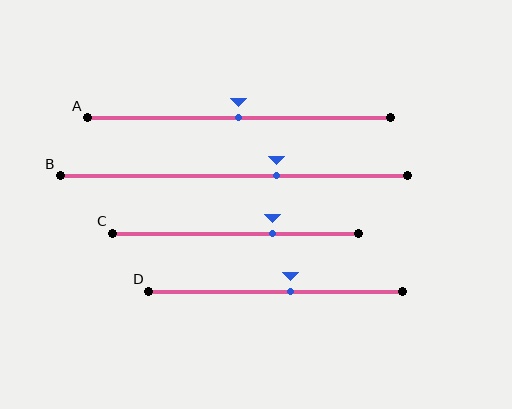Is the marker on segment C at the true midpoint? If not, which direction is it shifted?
No, the marker on segment C is shifted to the right by about 15% of the segment length.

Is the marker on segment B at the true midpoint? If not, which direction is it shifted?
No, the marker on segment B is shifted to the right by about 12% of the segment length.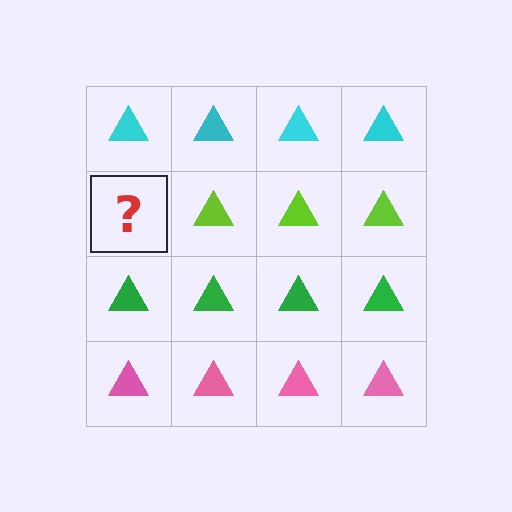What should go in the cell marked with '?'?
The missing cell should contain a lime triangle.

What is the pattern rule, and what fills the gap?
The rule is that each row has a consistent color. The gap should be filled with a lime triangle.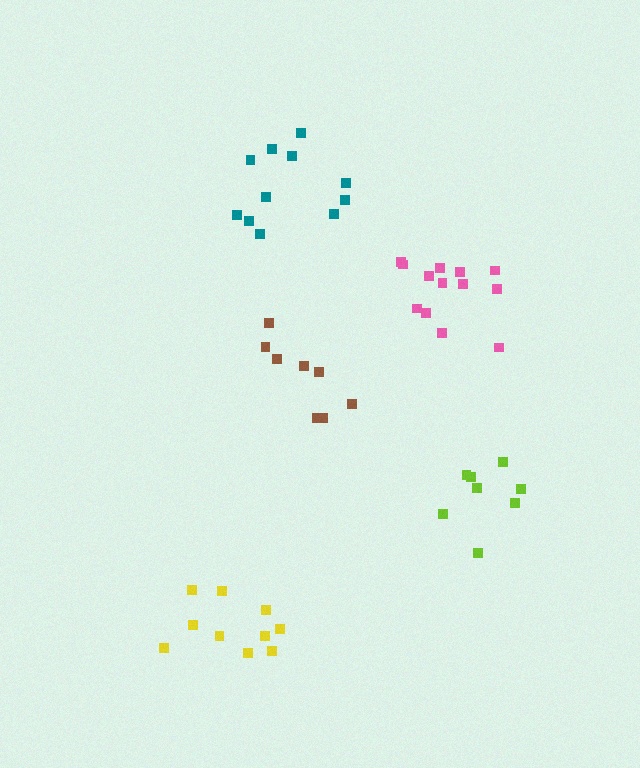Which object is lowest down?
The yellow cluster is bottommost.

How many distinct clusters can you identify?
There are 5 distinct clusters.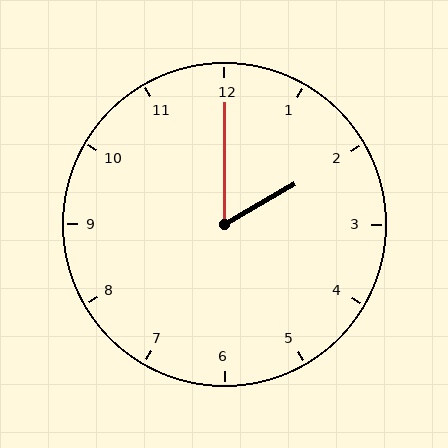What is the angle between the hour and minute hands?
Approximately 60 degrees.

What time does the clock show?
2:00.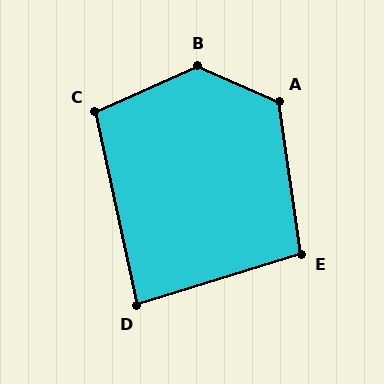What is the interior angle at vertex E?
Approximately 99 degrees (obtuse).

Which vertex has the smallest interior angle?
D, at approximately 85 degrees.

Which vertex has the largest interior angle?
B, at approximately 133 degrees.